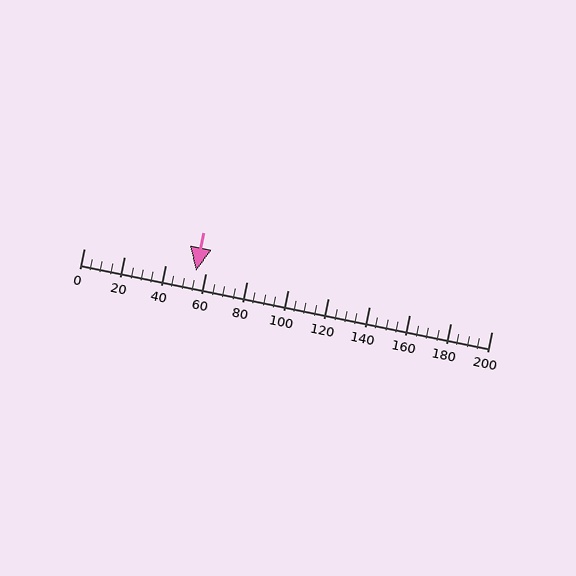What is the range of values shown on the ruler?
The ruler shows values from 0 to 200.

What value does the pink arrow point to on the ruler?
The pink arrow points to approximately 55.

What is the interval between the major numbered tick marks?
The major tick marks are spaced 20 units apart.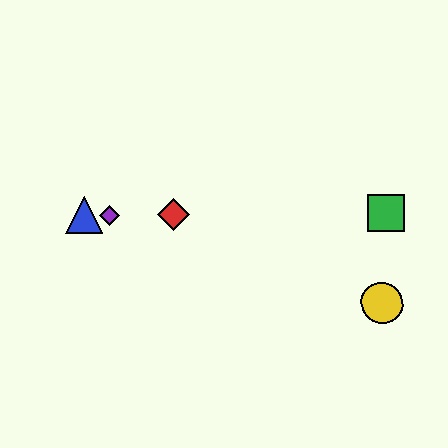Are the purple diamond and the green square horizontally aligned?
Yes, both are at y≈215.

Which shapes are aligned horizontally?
The red diamond, the blue triangle, the green square, the purple diamond are aligned horizontally.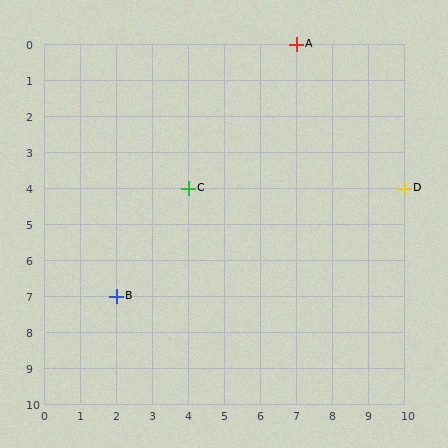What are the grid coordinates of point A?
Point A is at grid coordinates (7, 0).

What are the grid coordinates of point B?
Point B is at grid coordinates (2, 7).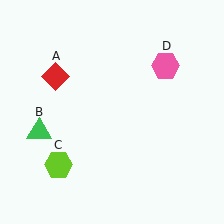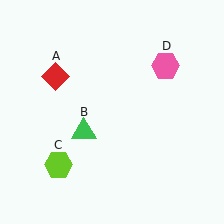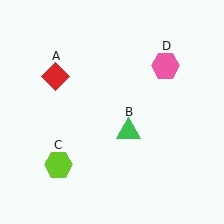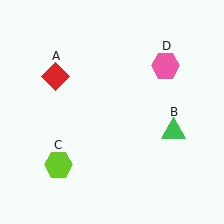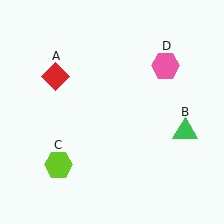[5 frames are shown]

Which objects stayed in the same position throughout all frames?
Red diamond (object A) and lime hexagon (object C) and pink hexagon (object D) remained stationary.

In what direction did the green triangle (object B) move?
The green triangle (object B) moved right.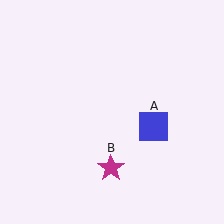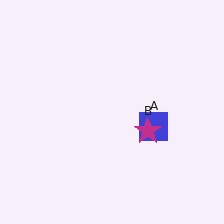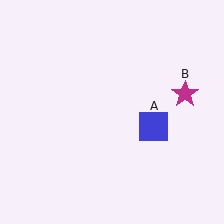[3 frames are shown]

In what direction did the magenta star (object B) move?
The magenta star (object B) moved up and to the right.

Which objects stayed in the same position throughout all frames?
Blue square (object A) remained stationary.